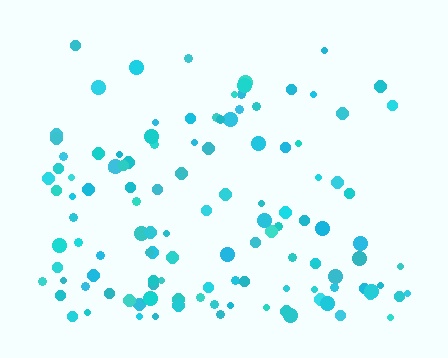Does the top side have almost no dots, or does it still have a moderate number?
Still a moderate number, just noticeably fewer than the bottom.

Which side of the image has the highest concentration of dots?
The bottom.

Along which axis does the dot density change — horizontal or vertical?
Vertical.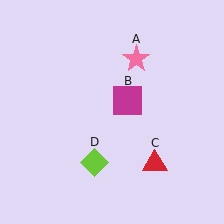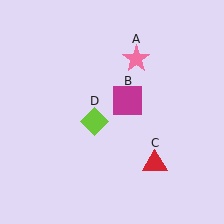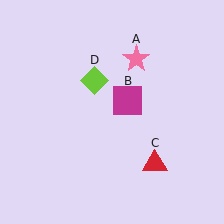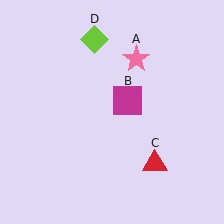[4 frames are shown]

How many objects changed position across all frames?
1 object changed position: lime diamond (object D).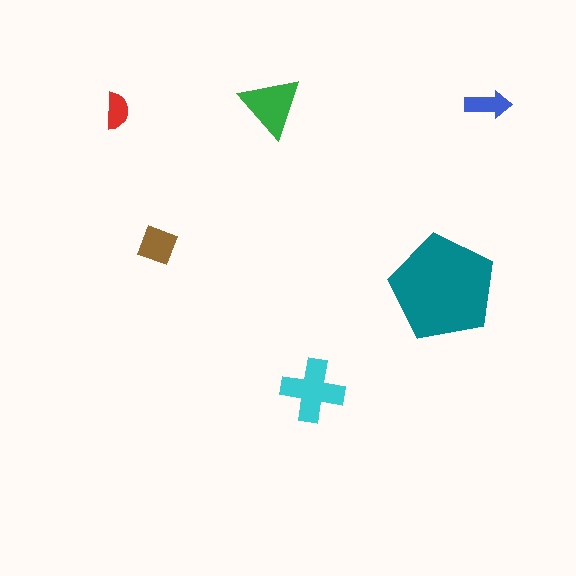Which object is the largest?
The teal pentagon.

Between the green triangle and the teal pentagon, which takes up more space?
The teal pentagon.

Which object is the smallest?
The red semicircle.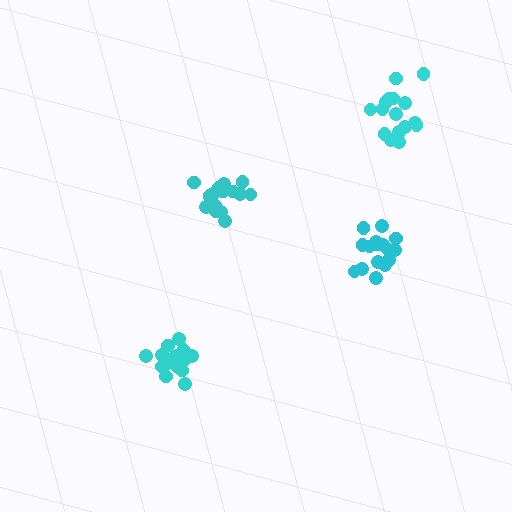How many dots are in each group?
Group 1: 17 dots, Group 2: 15 dots, Group 3: 16 dots, Group 4: 16 dots (64 total).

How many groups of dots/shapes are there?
There are 4 groups.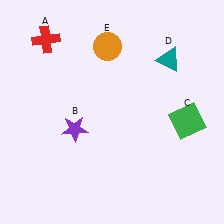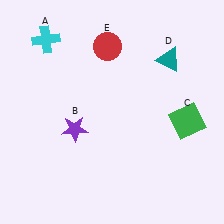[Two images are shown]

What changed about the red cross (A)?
In Image 1, A is red. In Image 2, it changed to cyan.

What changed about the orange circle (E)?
In Image 1, E is orange. In Image 2, it changed to red.